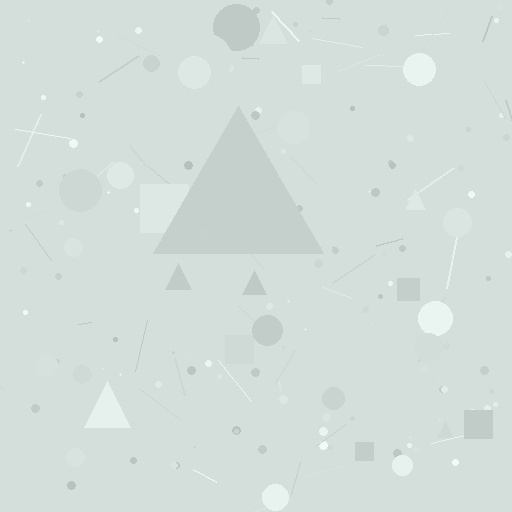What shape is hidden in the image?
A triangle is hidden in the image.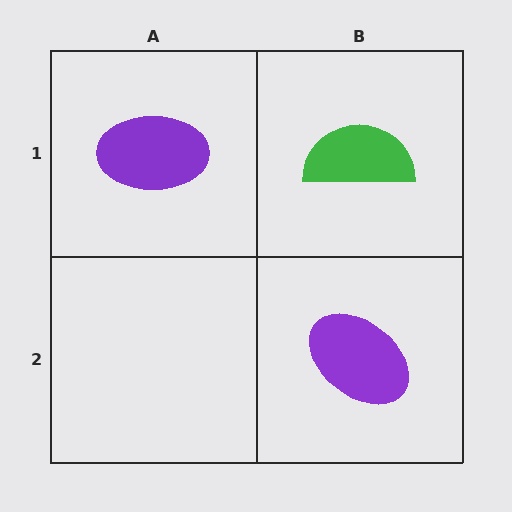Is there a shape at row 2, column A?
No, that cell is empty.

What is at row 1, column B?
A green semicircle.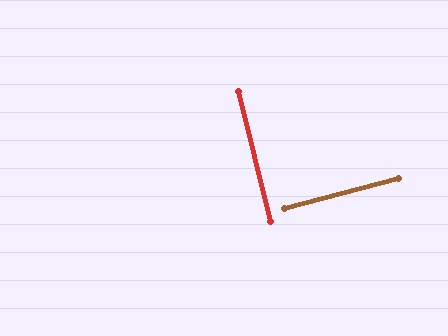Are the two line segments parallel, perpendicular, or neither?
Perpendicular — they meet at approximately 89°.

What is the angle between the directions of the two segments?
Approximately 89 degrees.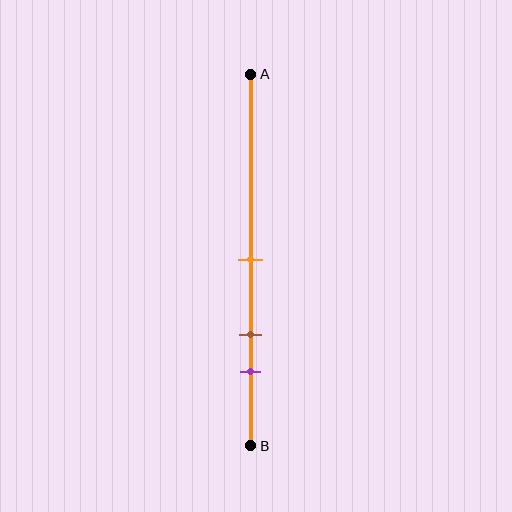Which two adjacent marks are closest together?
The brown and purple marks are the closest adjacent pair.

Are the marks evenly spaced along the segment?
Yes, the marks are approximately evenly spaced.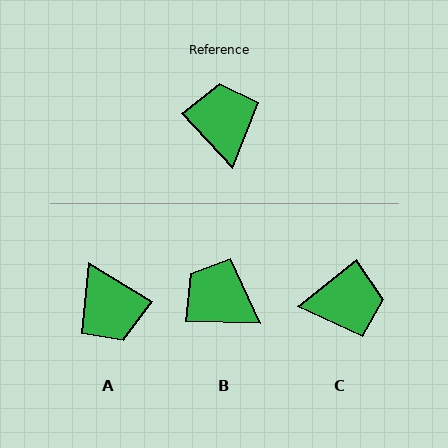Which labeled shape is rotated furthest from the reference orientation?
A, about 164 degrees away.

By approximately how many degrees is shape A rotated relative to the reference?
Approximately 164 degrees clockwise.